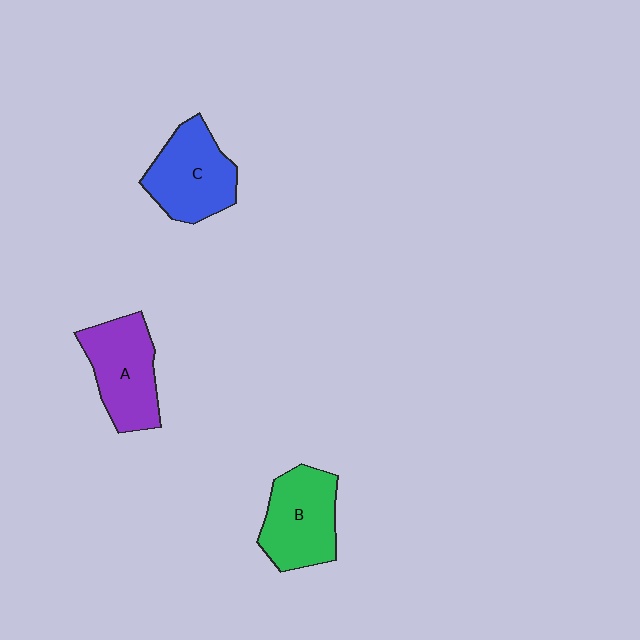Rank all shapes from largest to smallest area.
From largest to smallest: A (purple), C (blue), B (green).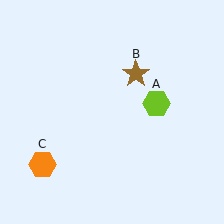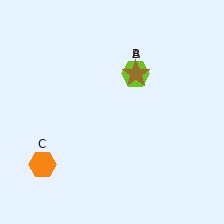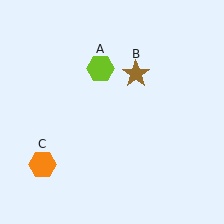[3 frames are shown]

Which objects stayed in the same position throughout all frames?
Brown star (object B) and orange hexagon (object C) remained stationary.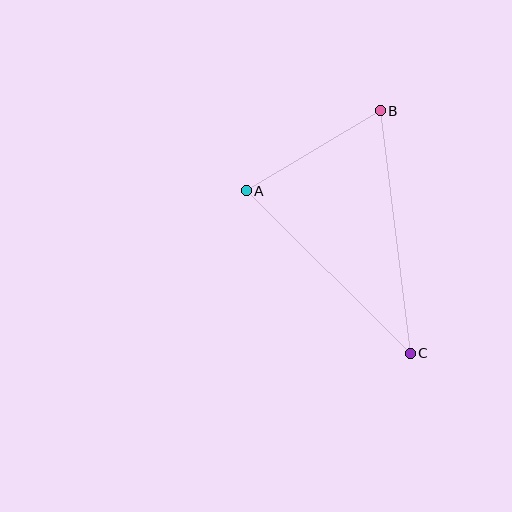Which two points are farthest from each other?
Points B and C are farthest from each other.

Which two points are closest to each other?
Points A and B are closest to each other.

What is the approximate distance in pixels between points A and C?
The distance between A and C is approximately 231 pixels.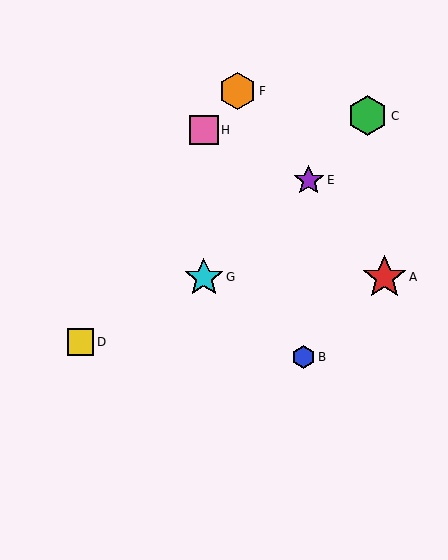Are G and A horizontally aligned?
Yes, both are at y≈277.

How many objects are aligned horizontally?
2 objects (A, G) are aligned horizontally.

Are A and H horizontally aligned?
No, A is at y≈277 and H is at y≈130.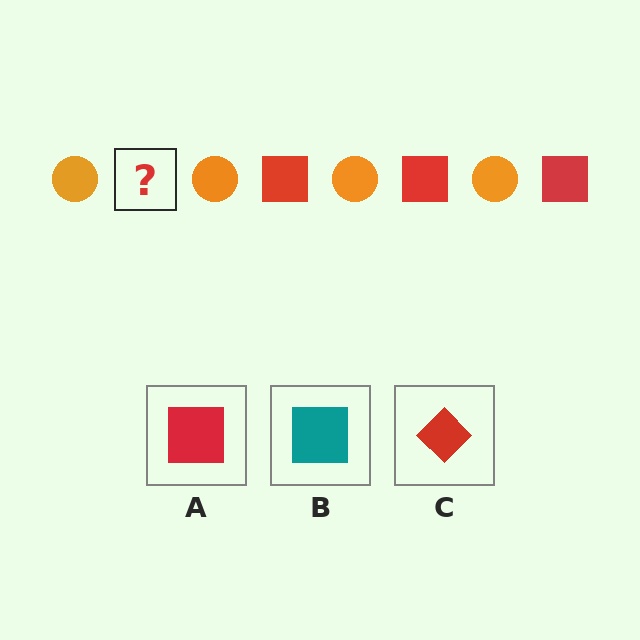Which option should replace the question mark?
Option A.